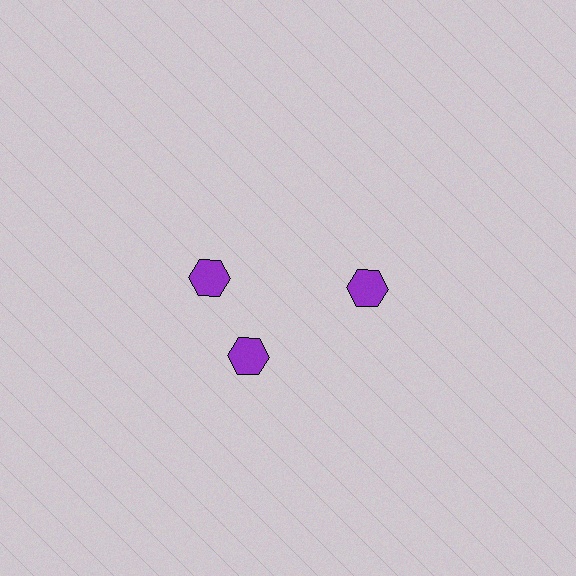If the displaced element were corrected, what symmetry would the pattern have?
It would have 3-fold rotational symmetry — the pattern would map onto itself every 120 degrees.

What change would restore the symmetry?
The symmetry would be restored by rotating it back into even spacing with its neighbors so that all 3 hexagons sit at equal angles and equal distance from the center.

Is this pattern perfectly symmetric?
No. The 3 purple hexagons are arranged in a ring, but one element near the 11 o'clock position is rotated out of alignment along the ring, breaking the 3-fold rotational symmetry.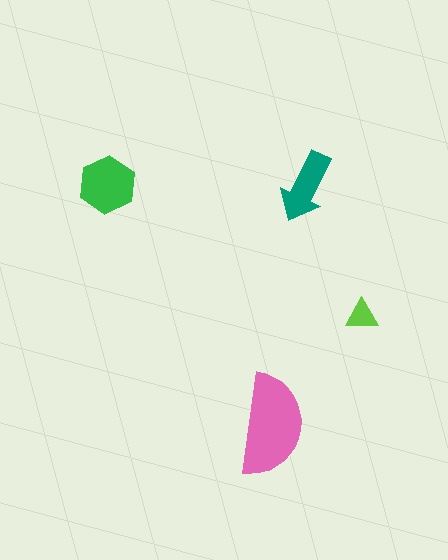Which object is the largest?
The pink semicircle.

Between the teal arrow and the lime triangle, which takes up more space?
The teal arrow.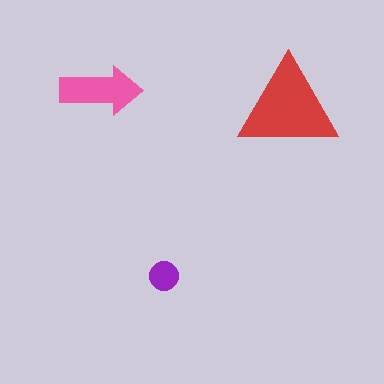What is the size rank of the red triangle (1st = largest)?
1st.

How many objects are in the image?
There are 3 objects in the image.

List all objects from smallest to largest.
The purple circle, the pink arrow, the red triangle.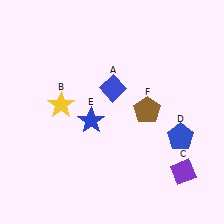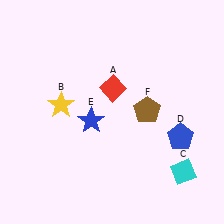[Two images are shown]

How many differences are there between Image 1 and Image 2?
There are 2 differences between the two images.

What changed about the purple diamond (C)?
In Image 1, C is purple. In Image 2, it changed to cyan.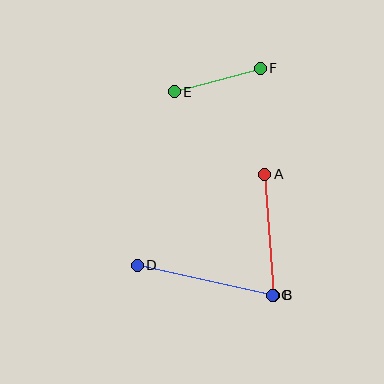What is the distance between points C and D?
The distance is approximately 138 pixels.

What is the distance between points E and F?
The distance is approximately 89 pixels.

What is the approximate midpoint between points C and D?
The midpoint is at approximately (205, 280) pixels.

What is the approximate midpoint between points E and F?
The midpoint is at approximately (217, 80) pixels.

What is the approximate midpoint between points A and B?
The midpoint is at approximately (269, 235) pixels.